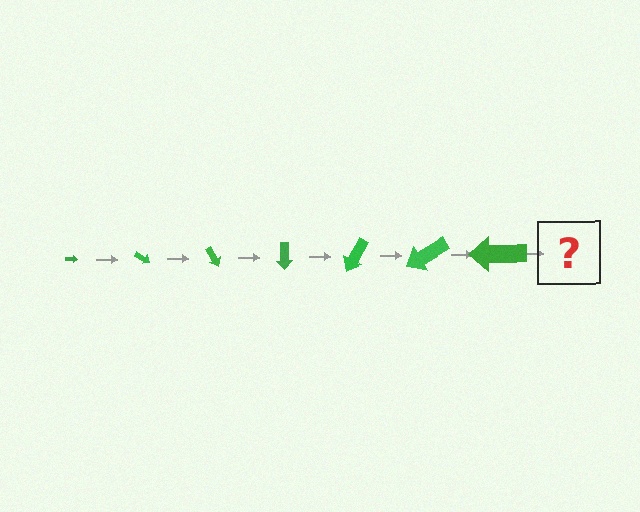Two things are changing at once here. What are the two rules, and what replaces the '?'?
The two rules are that the arrow grows larger each step and it rotates 30 degrees each step. The '?' should be an arrow, larger than the previous one and rotated 210 degrees from the start.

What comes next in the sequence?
The next element should be an arrow, larger than the previous one and rotated 210 degrees from the start.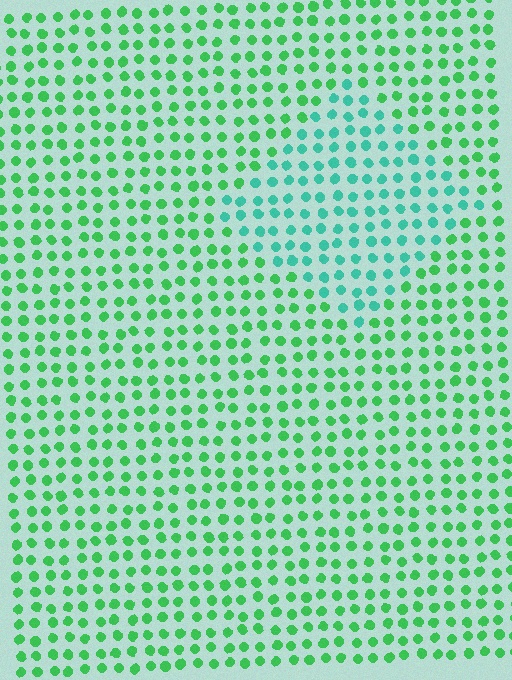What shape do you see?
I see a diamond.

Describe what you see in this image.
The image is filled with small green elements in a uniform arrangement. A diamond-shaped region is visible where the elements are tinted to a slightly different hue, forming a subtle color boundary.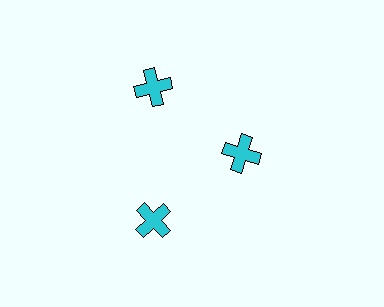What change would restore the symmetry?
The symmetry would be restored by moving it outward, back onto the ring so that all 3 crosses sit at equal angles and equal distance from the center.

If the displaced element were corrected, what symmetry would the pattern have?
It would have 3-fold rotational symmetry — the pattern would map onto itself every 120 degrees.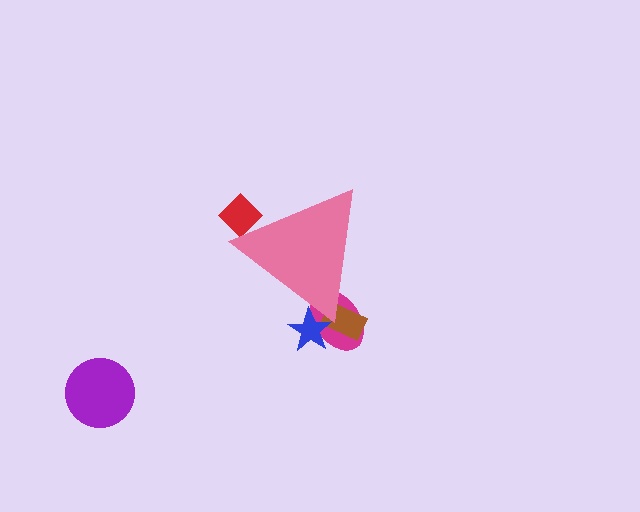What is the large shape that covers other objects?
A pink triangle.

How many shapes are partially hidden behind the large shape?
4 shapes are partially hidden.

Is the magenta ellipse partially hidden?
Yes, the magenta ellipse is partially hidden behind the pink triangle.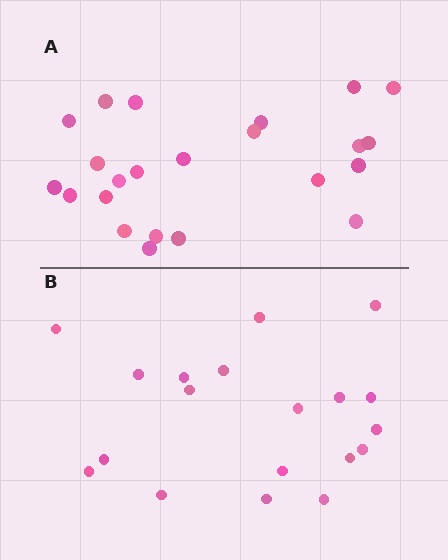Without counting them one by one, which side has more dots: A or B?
Region A (the top region) has more dots.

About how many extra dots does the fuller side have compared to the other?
Region A has about 4 more dots than region B.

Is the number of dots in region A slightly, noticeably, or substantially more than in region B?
Region A has only slightly more — the two regions are fairly close. The ratio is roughly 1.2 to 1.